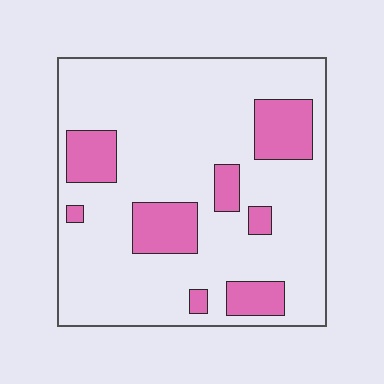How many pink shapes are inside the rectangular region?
8.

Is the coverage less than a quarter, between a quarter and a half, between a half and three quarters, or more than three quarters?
Less than a quarter.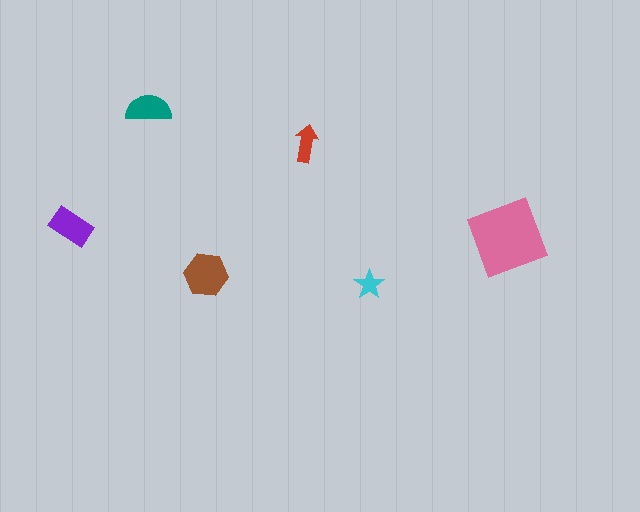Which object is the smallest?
The cyan star.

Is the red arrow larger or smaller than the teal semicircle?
Smaller.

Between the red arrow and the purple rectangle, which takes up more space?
The purple rectangle.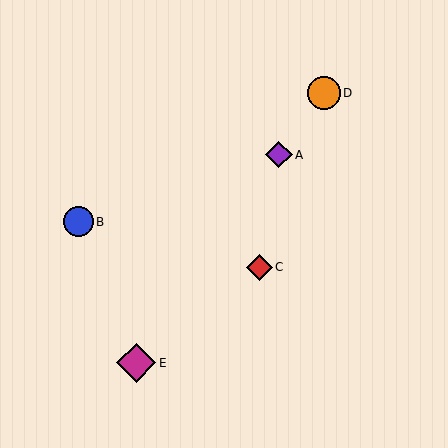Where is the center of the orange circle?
The center of the orange circle is at (324, 93).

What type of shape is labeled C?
Shape C is a red diamond.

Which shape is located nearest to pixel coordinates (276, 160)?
The purple diamond (labeled A) at (279, 155) is nearest to that location.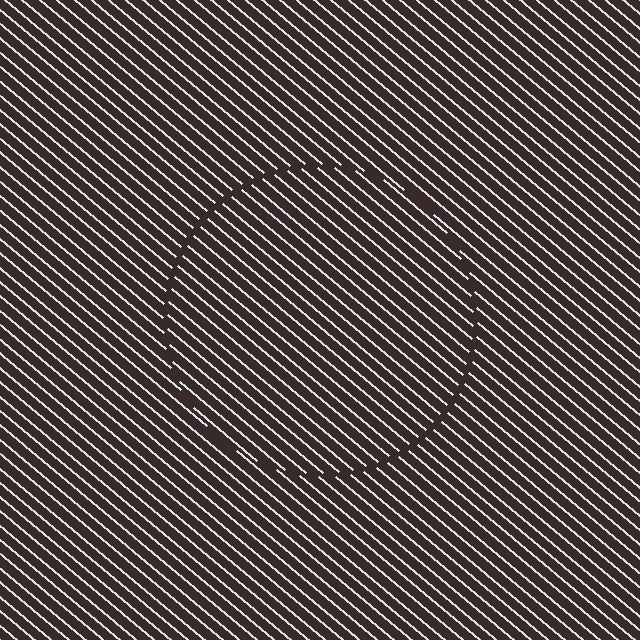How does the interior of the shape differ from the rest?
The interior of the shape contains the same grating, shifted by half a period — the contour is defined by the phase discontinuity where line-ends from the inner and outer gratings abut.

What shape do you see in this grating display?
An illusory circle. The interior of the shape contains the same grating, shifted by half a period — the contour is defined by the phase discontinuity where line-ends from the inner and outer gratings abut.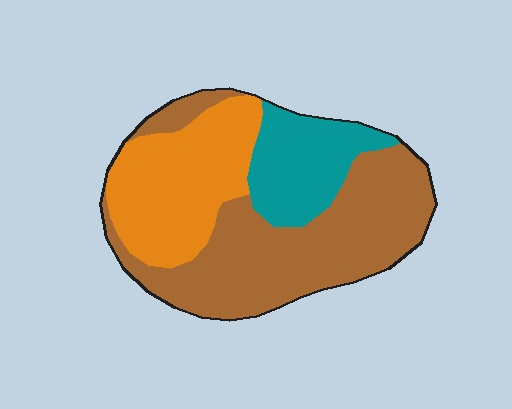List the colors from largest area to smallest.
From largest to smallest: brown, orange, teal.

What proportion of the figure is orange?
Orange covers 30% of the figure.